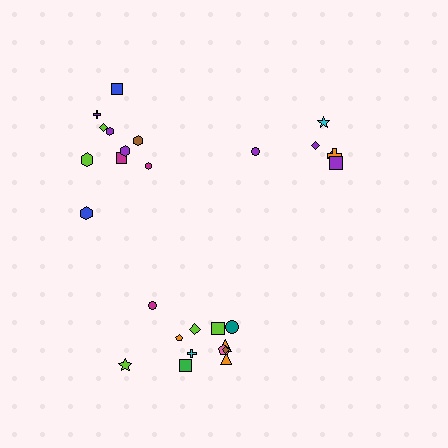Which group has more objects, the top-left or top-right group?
The top-left group.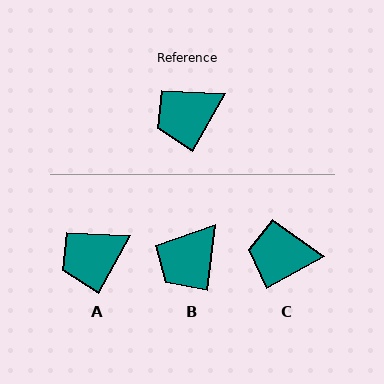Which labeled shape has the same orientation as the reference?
A.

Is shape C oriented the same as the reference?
No, it is off by about 33 degrees.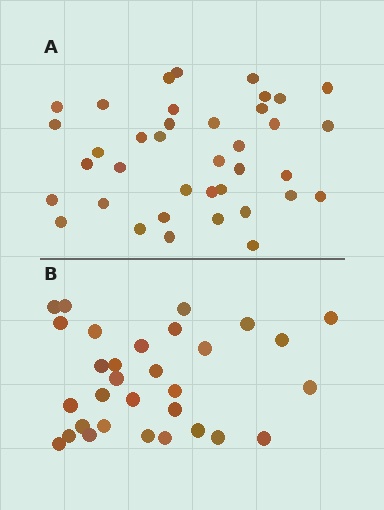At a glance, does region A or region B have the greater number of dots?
Region A (the top region) has more dots.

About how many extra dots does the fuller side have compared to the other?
Region A has roughly 8 or so more dots than region B.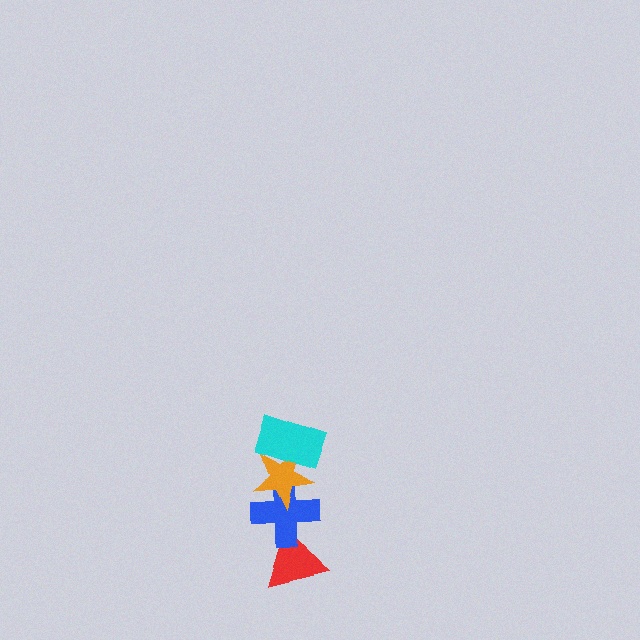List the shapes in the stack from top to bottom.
From top to bottom: the cyan rectangle, the orange star, the blue cross, the red triangle.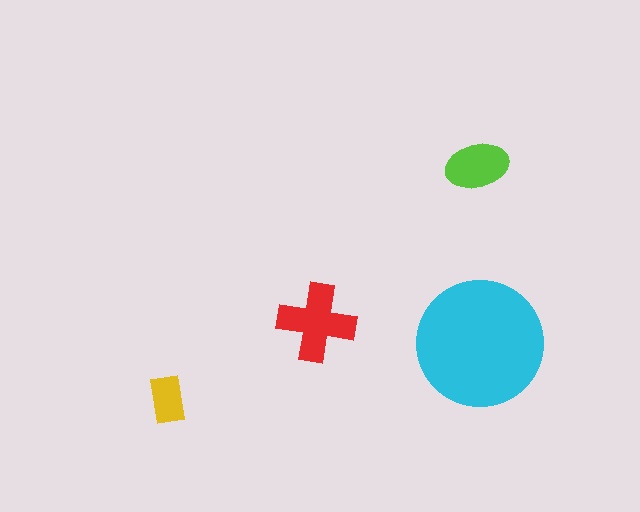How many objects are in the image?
There are 4 objects in the image.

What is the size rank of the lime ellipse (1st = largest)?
3rd.